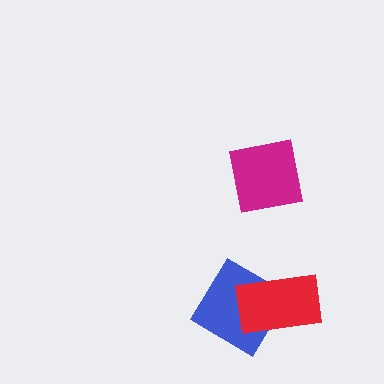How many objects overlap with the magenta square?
0 objects overlap with the magenta square.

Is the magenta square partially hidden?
No, no other shape covers it.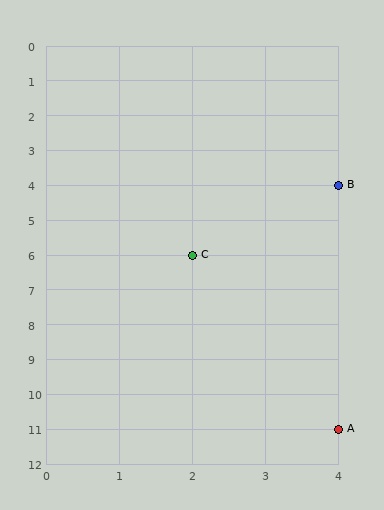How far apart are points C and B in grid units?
Points C and B are 2 columns and 2 rows apart (about 2.8 grid units diagonally).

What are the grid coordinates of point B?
Point B is at grid coordinates (4, 4).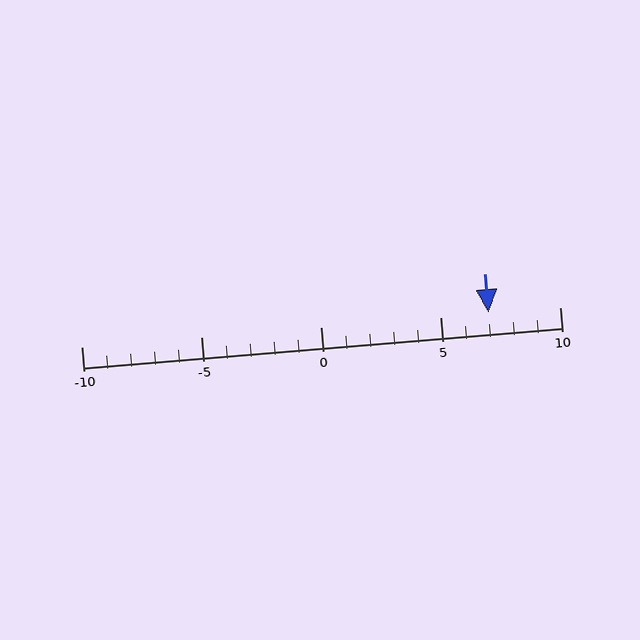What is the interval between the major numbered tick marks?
The major tick marks are spaced 5 units apart.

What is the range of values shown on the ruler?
The ruler shows values from -10 to 10.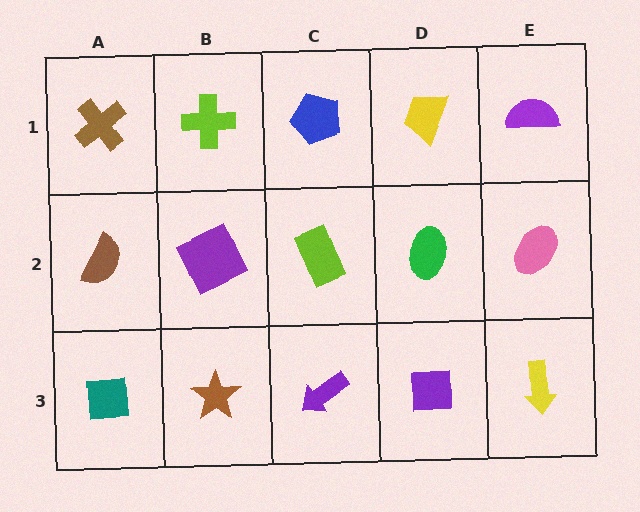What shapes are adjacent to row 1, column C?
A lime rectangle (row 2, column C), a lime cross (row 1, column B), a yellow trapezoid (row 1, column D).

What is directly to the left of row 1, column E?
A yellow trapezoid.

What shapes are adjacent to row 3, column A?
A brown semicircle (row 2, column A), a brown star (row 3, column B).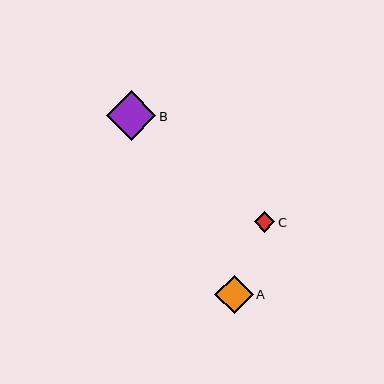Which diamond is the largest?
Diamond B is the largest with a size of approximately 49 pixels.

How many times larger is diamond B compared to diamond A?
Diamond B is approximately 1.3 times the size of diamond A.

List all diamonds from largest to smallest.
From largest to smallest: B, A, C.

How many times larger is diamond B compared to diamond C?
Diamond B is approximately 2.4 times the size of diamond C.